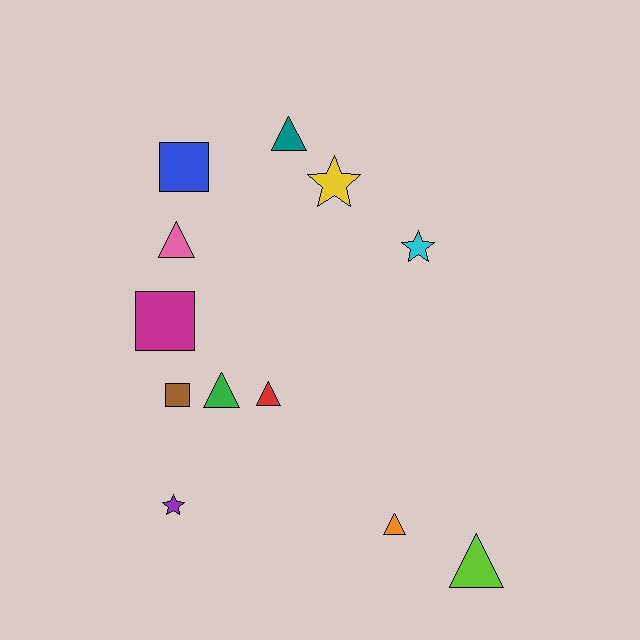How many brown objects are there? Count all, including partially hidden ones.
There is 1 brown object.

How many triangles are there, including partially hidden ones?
There are 6 triangles.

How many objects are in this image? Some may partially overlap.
There are 12 objects.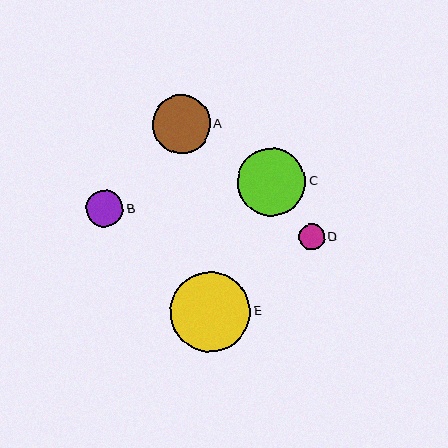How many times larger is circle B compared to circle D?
Circle B is approximately 1.4 times the size of circle D.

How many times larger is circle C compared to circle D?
Circle C is approximately 2.6 times the size of circle D.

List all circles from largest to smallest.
From largest to smallest: E, C, A, B, D.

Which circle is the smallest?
Circle D is the smallest with a size of approximately 26 pixels.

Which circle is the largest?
Circle E is the largest with a size of approximately 80 pixels.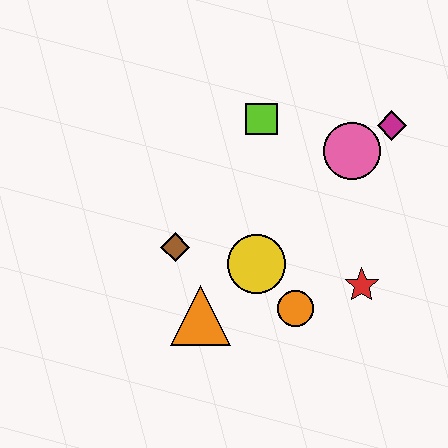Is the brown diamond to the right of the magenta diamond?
No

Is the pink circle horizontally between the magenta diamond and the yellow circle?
Yes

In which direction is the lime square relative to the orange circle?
The lime square is above the orange circle.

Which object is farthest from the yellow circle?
The magenta diamond is farthest from the yellow circle.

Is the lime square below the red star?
No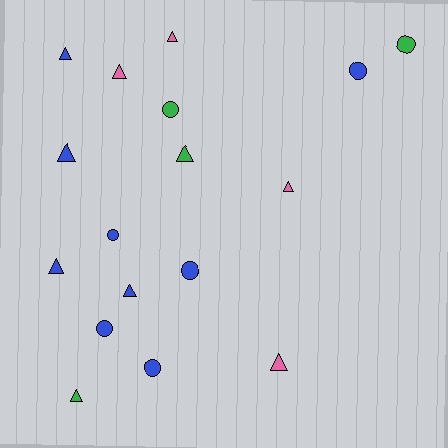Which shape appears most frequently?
Triangle, with 10 objects.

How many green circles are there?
There are 2 green circles.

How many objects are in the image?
There are 17 objects.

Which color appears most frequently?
Blue, with 9 objects.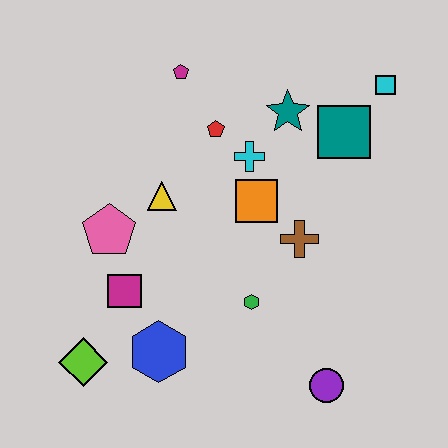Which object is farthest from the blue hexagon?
The cyan square is farthest from the blue hexagon.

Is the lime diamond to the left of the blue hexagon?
Yes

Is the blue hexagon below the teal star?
Yes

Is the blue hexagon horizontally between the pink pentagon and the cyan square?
Yes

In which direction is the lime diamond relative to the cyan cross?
The lime diamond is below the cyan cross.